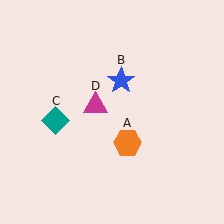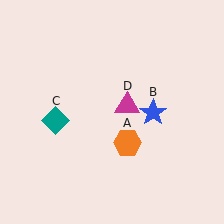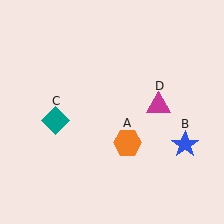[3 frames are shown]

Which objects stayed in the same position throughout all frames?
Orange hexagon (object A) and teal diamond (object C) remained stationary.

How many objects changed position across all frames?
2 objects changed position: blue star (object B), magenta triangle (object D).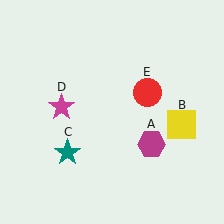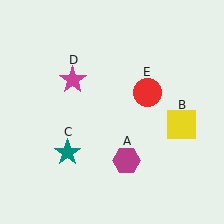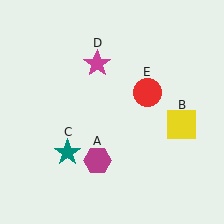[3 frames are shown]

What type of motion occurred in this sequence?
The magenta hexagon (object A), magenta star (object D) rotated clockwise around the center of the scene.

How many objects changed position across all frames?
2 objects changed position: magenta hexagon (object A), magenta star (object D).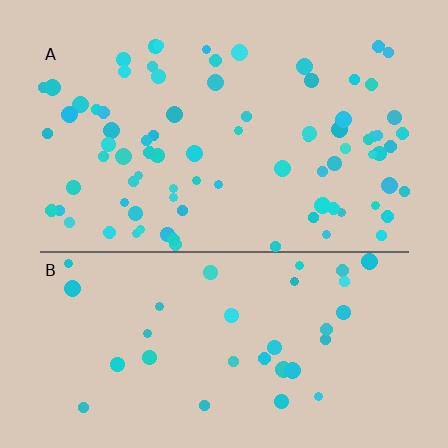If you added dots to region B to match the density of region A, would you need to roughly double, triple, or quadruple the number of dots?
Approximately double.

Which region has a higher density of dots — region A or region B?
A (the top).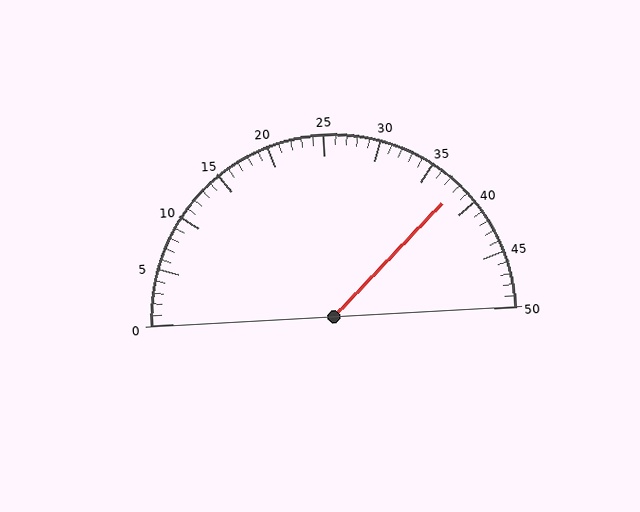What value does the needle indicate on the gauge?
The needle indicates approximately 38.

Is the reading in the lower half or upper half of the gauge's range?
The reading is in the upper half of the range (0 to 50).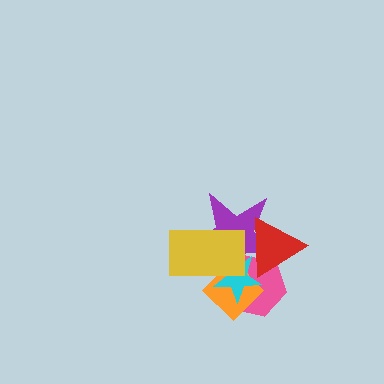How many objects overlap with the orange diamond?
4 objects overlap with the orange diamond.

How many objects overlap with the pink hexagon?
5 objects overlap with the pink hexagon.